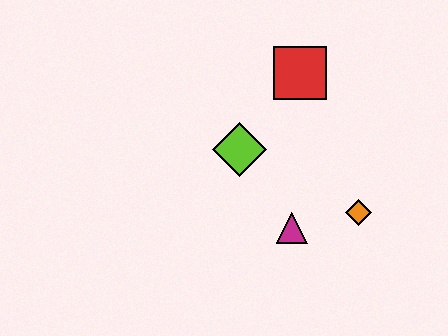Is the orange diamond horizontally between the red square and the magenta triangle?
No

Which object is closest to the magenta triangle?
The orange diamond is closest to the magenta triangle.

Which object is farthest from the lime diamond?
The orange diamond is farthest from the lime diamond.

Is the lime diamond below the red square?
Yes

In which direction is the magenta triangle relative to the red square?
The magenta triangle is below the red square.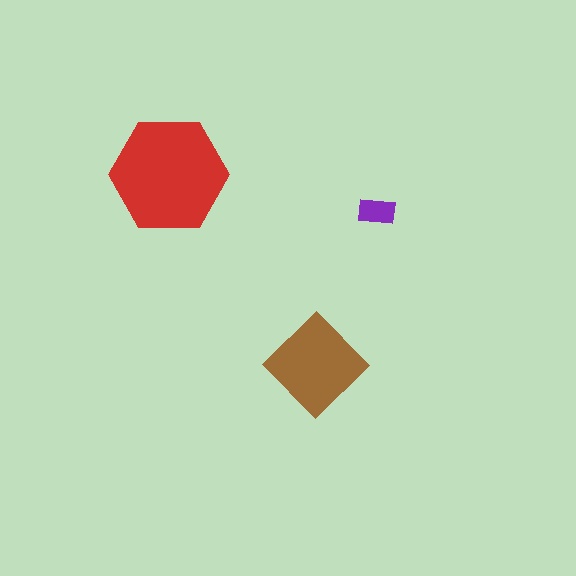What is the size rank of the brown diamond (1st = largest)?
2nd.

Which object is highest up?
The red hexagon is topmost.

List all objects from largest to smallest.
The red hexagon, the brown diamond, the purple rectangle.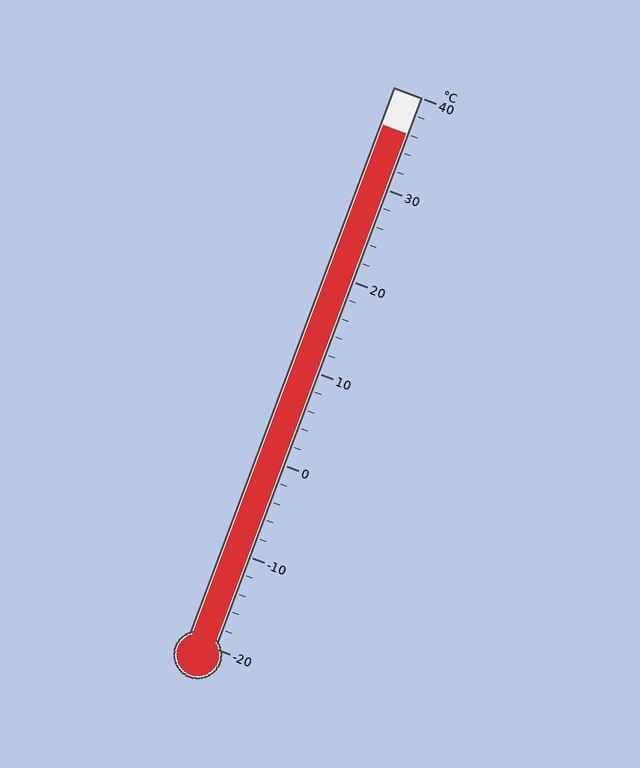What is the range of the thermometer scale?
The thermometer scale ranges from -20°C to 40°C.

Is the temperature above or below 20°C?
The temperature is above 20°C.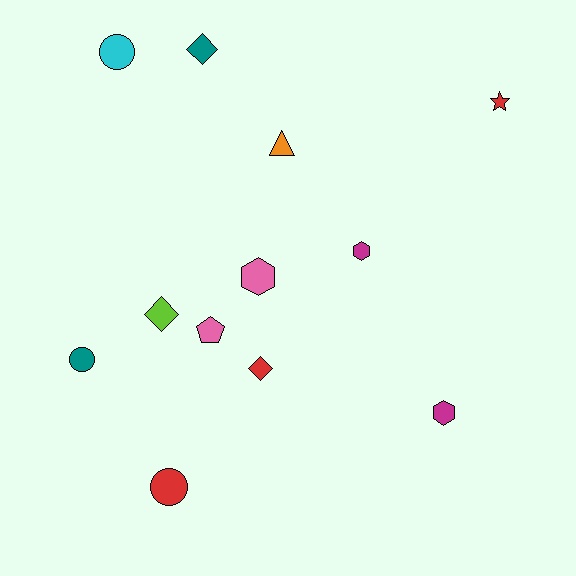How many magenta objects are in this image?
There are 2 magenta objects.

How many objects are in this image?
There are 12 objects.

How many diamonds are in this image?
There are 3 diamonds.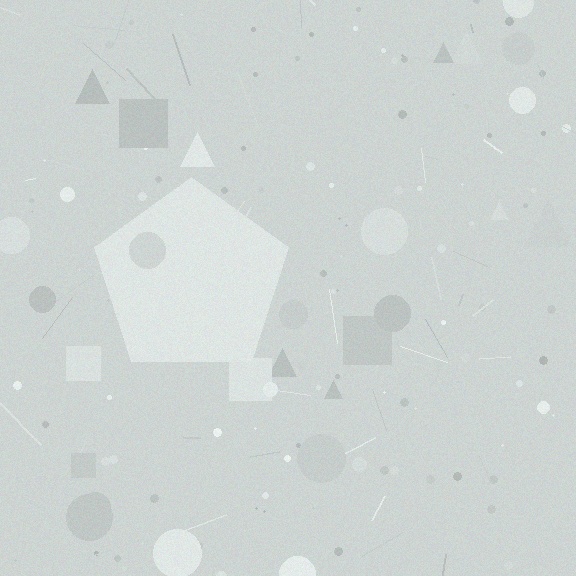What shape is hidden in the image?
A pentagon is hidden in the image.